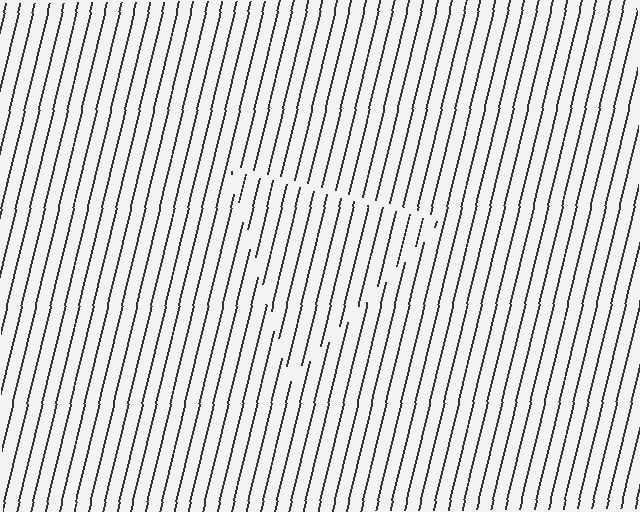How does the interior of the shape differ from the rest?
The interior of the shape contains the same grating, shifted by half a period — the contour is defined by the phase discontinuity where line-ends from the inner and outer gratings abut.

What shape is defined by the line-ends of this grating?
An illusory triangle. The interior of the shape contains the same grating, shifted by half a period — the contour is defined by the phase discontinuity where line-ends from the inner and outer gratings abut.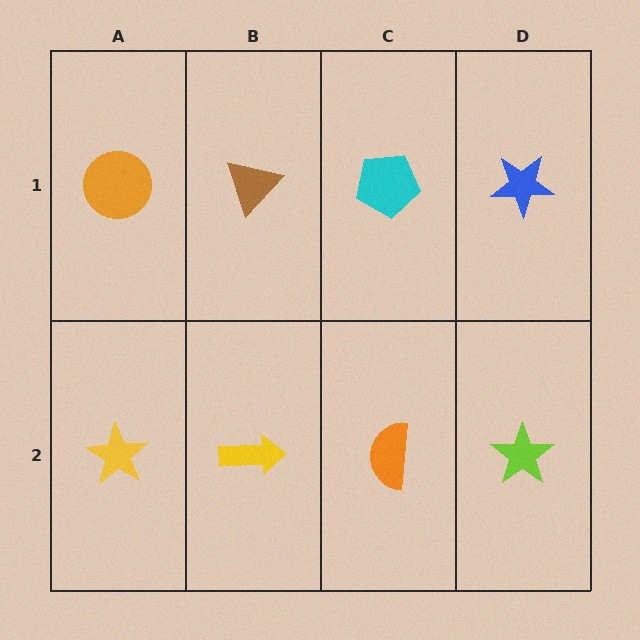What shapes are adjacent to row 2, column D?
A blue star (row 1, column D), an orange semicircle (row 2, column C).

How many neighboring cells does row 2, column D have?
2.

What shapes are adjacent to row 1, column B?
A yellow arrow (row 2, column B), an orange circle (row 1, column A), a cyan pentagon (row 1, column C).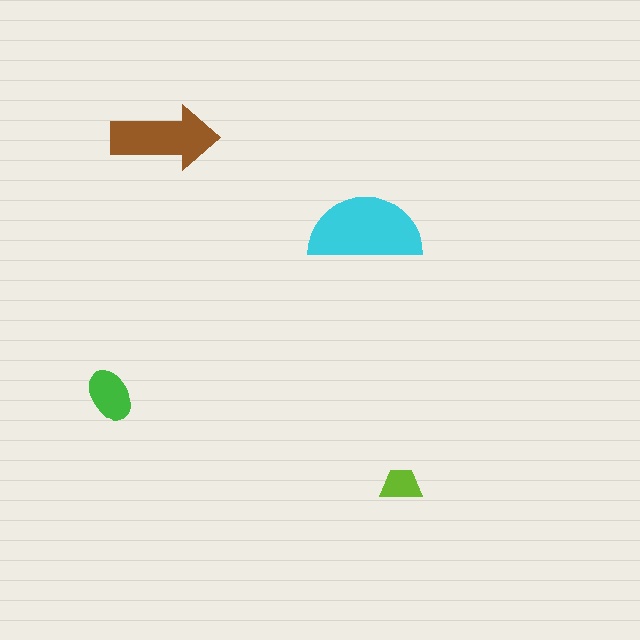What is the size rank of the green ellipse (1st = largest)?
3rd.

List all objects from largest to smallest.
The cyan semicircle, the brown arrow, the green ellipse, the lime trapezoid.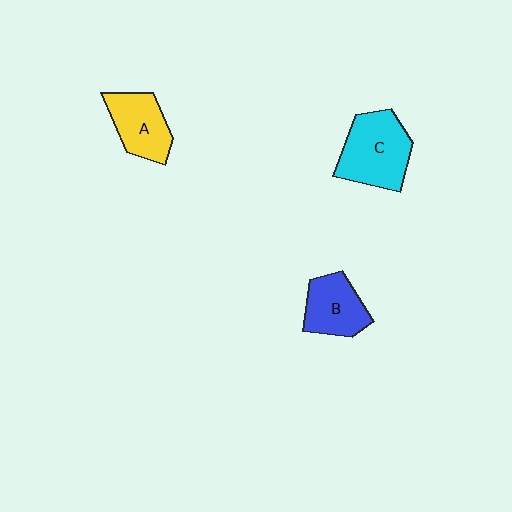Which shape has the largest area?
Shape C (cyan).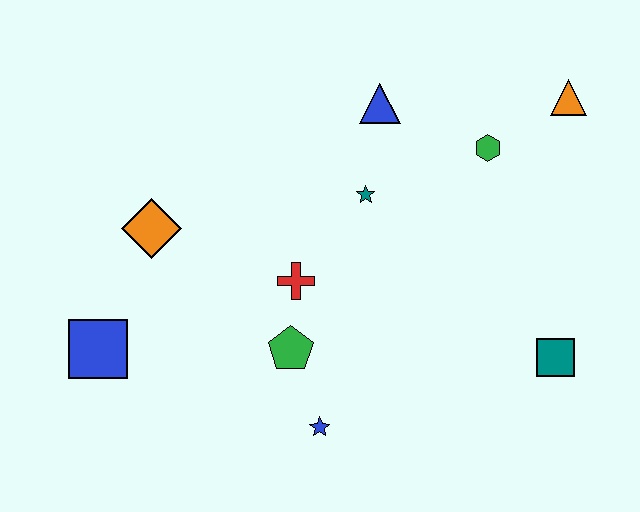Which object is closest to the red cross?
The green pentagon is closest to the red cross.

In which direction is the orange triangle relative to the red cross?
The orange triangle is to the right of the red cross.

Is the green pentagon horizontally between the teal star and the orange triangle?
No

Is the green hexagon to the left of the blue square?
No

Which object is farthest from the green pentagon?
The orange triangle is farthest from the green pentagon.